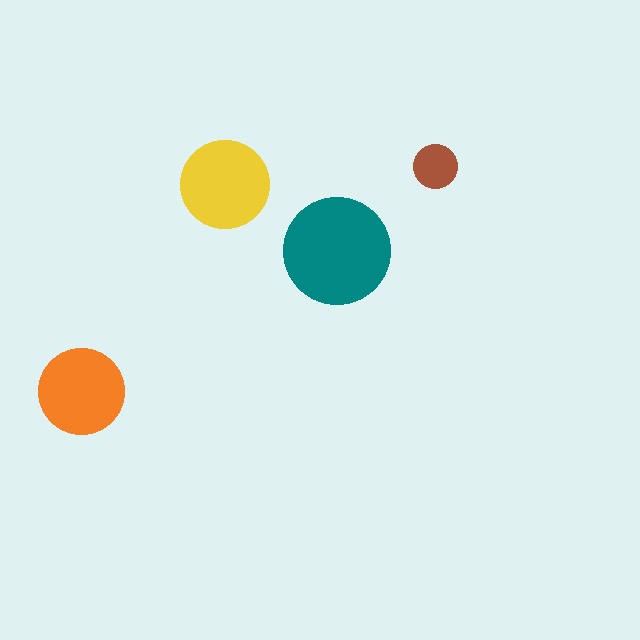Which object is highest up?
The brown circle is topmost.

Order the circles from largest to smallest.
the teal one, the yellow one, the orange one, the brown one.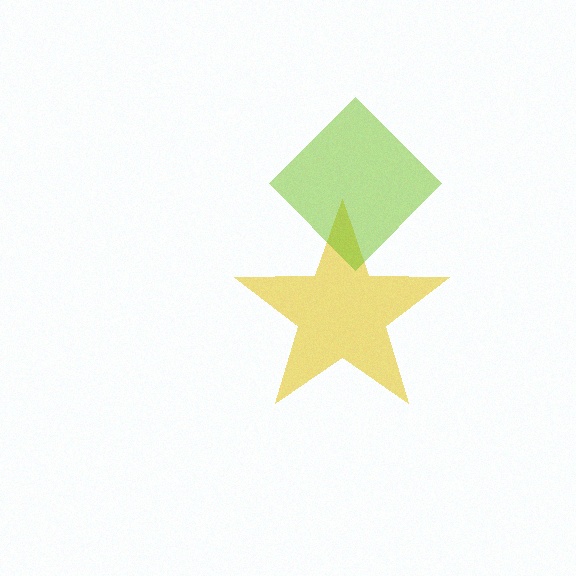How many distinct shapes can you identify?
There are 2 distinct shapes: a yellow star, a lime diamond.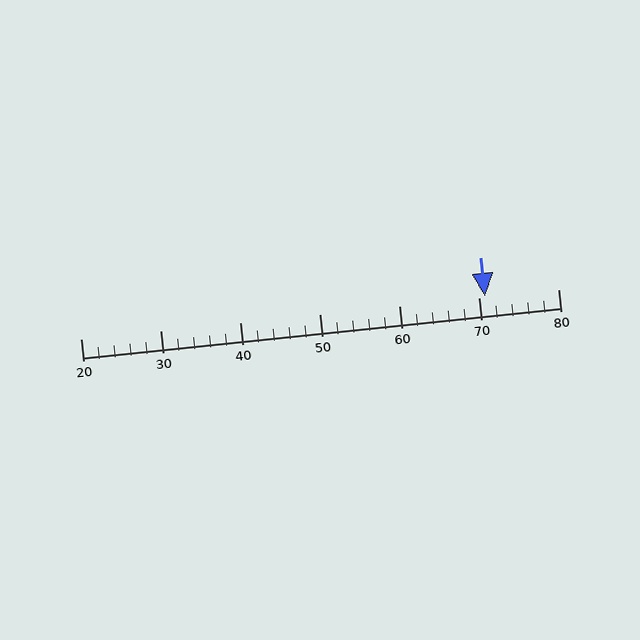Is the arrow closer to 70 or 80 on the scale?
The arrow is closer to 70.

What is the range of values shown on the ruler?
The ruler shows values from 20 to 80.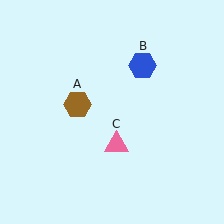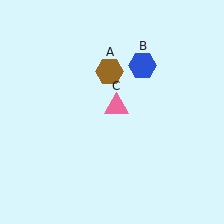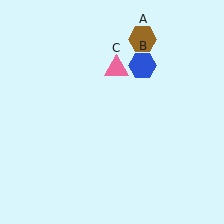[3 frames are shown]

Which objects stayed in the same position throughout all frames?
Blue hexagon (object B) remained stationary.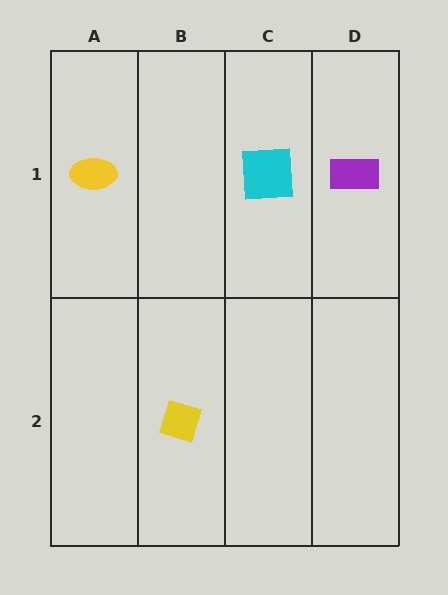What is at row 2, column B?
A yellow diamond.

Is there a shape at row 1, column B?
No, that cell is empty.